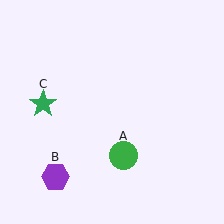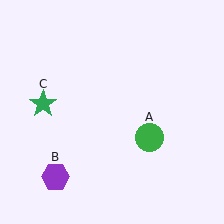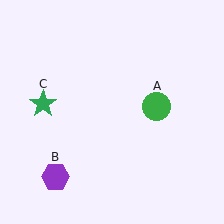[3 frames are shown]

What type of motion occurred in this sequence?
The green circle (object A) rotated counterclockwise around the center of the scene.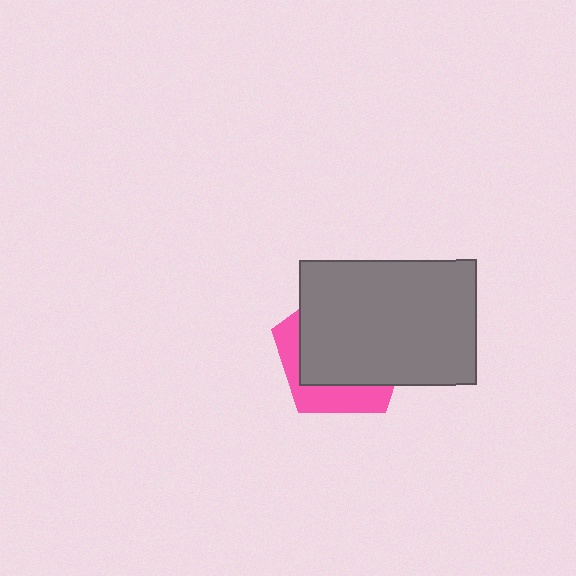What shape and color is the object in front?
The object in front is a gray rectangle.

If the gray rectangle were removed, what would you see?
You would see the complete pink pentagon.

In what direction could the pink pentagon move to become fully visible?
The pink pentagon could move toward the lower-left. That would shift it out from behind the gray rectangle entirely.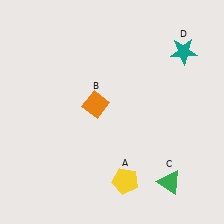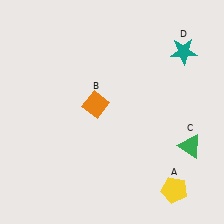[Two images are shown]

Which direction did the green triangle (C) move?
The green triangle (C) moved up.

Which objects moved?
The objects that moved are: the yellow pentagon (A), the green triangle (C).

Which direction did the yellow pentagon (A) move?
The yellow pentagon (A) moved right.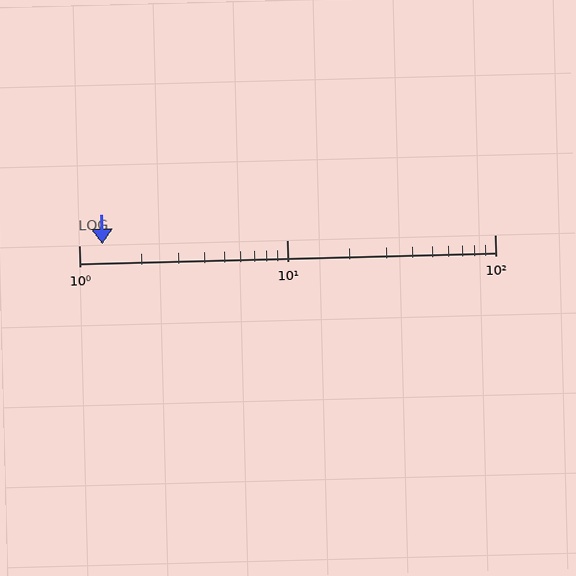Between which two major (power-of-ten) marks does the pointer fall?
The pointer is between 1 and 10.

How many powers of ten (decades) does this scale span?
The scale spans 2 decades, from 1 to 100.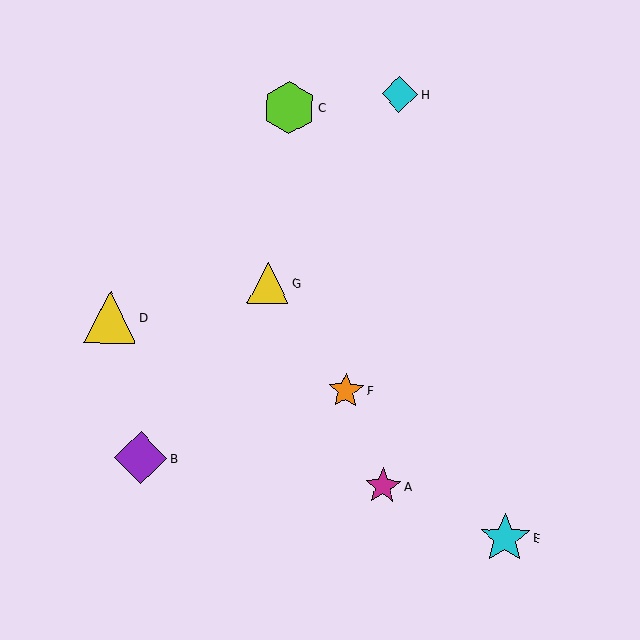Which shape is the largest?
The purple diamond (labeled B) is the largest.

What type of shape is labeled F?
Shape F is an orange star.